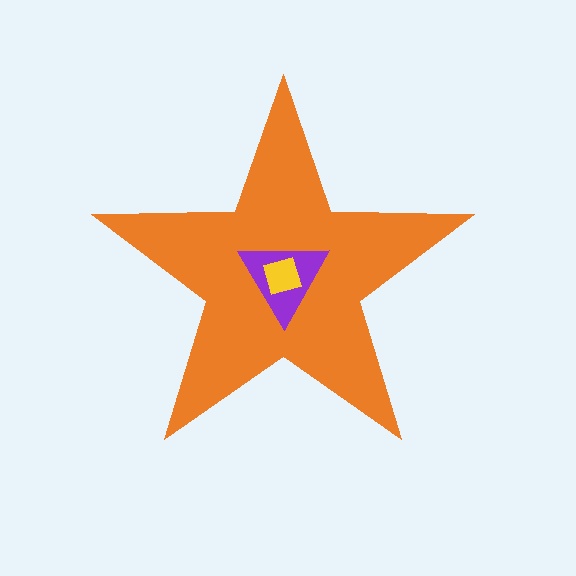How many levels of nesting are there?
3.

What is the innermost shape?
The yellow diamond.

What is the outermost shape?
The orange star.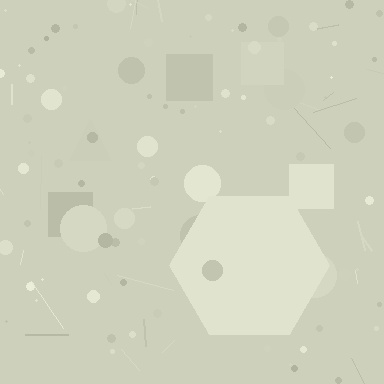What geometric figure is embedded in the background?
A hexagon is embedded in the background.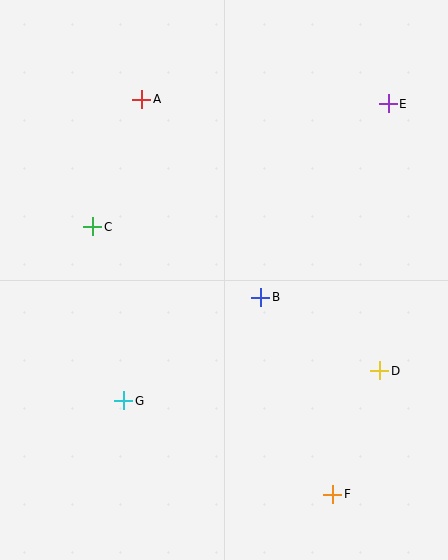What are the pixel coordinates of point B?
Point B is at (261, 297).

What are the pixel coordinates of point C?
Point C is at (93, 227).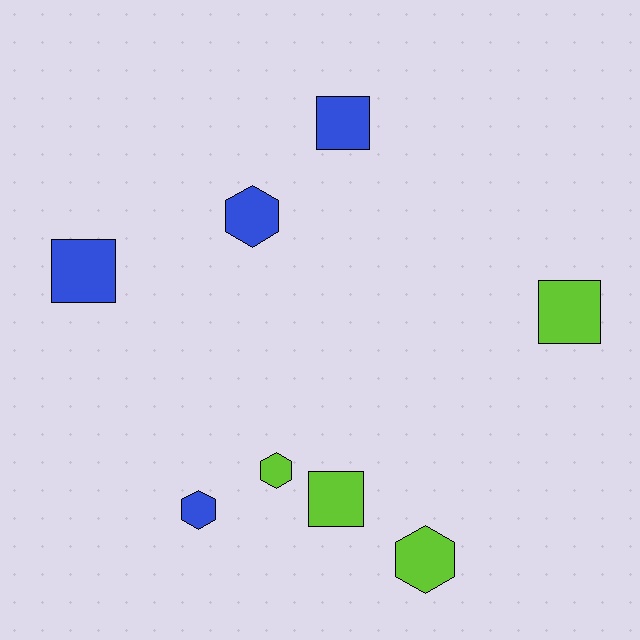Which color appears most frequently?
Blue, with 4 objects.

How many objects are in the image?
There are 8 objects.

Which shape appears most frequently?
Hexagon, with 4 objects.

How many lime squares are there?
There are 2 lime squares.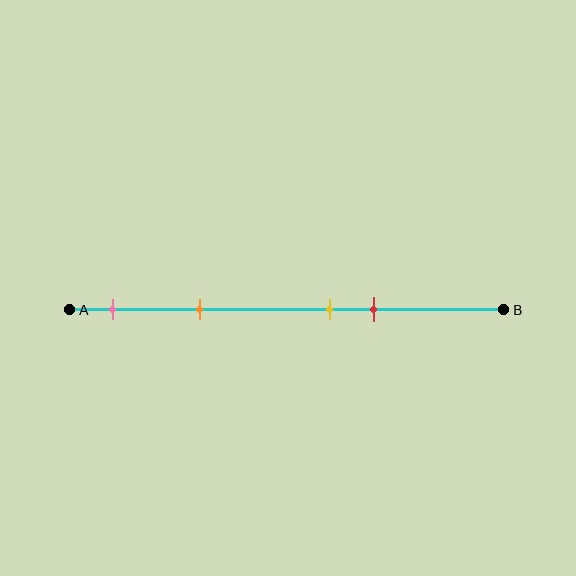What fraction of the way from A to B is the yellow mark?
The yellow mark is approximately 60% (0.6) of the way from A to B.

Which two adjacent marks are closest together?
The yellow and red marks are the closest adjacent pair.